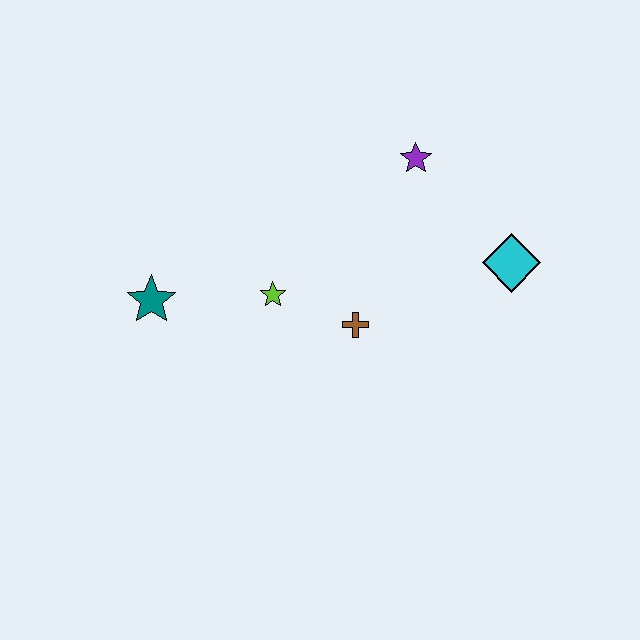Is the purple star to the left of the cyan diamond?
Yes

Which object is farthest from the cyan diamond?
The teal star is farthest from the cyan diamond.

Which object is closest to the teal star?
The lime star is closest to the teal star.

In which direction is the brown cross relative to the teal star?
The brown cross is to the right of the teal star.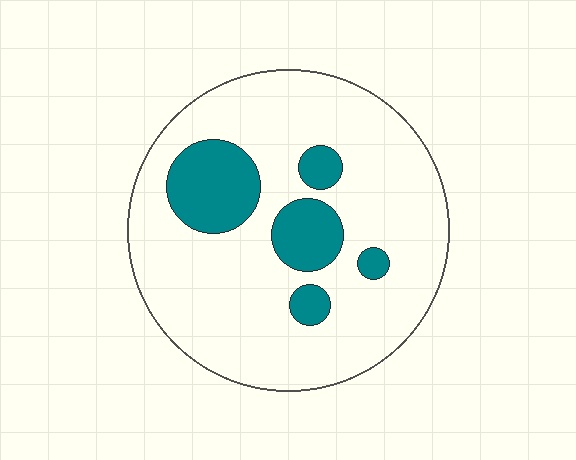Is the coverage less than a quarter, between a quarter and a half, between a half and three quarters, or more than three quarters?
Less than a quarter.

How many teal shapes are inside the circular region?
5.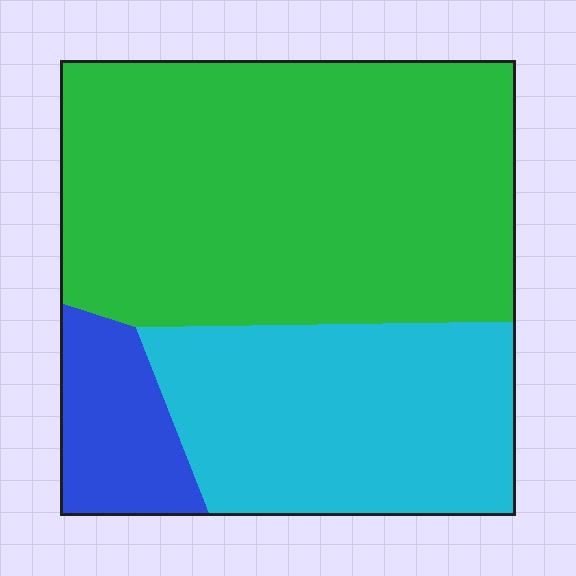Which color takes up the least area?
Blue, at roughly 10%.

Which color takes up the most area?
Green, at roughly 60%.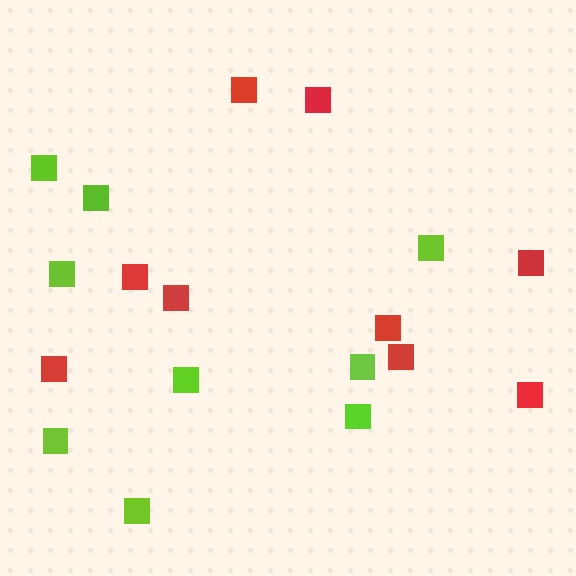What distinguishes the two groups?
There are 2 groups: one group of red squares (9) and one group of lime squares (9).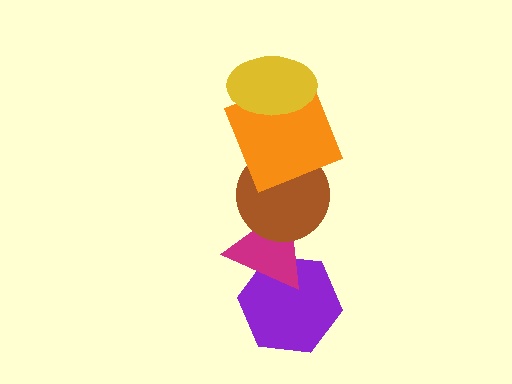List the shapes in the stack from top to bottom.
From top to bottom: the yellow ellipse, the orange square, the brown circle, the magenta triangle, the purple hexagon.